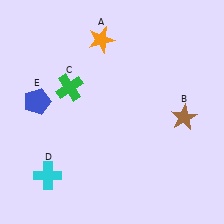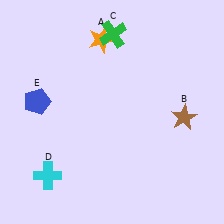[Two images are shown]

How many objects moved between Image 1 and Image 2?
1 object moved between the two images.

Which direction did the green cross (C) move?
The green cross (C) moved up.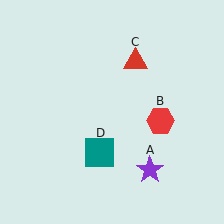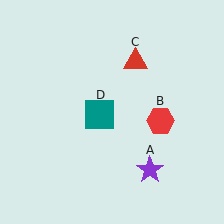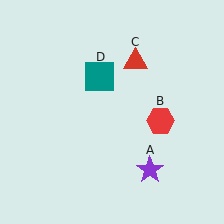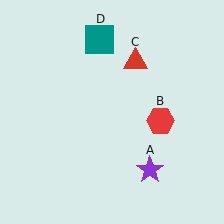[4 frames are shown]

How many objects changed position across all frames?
1 object changed position: teal square (object D).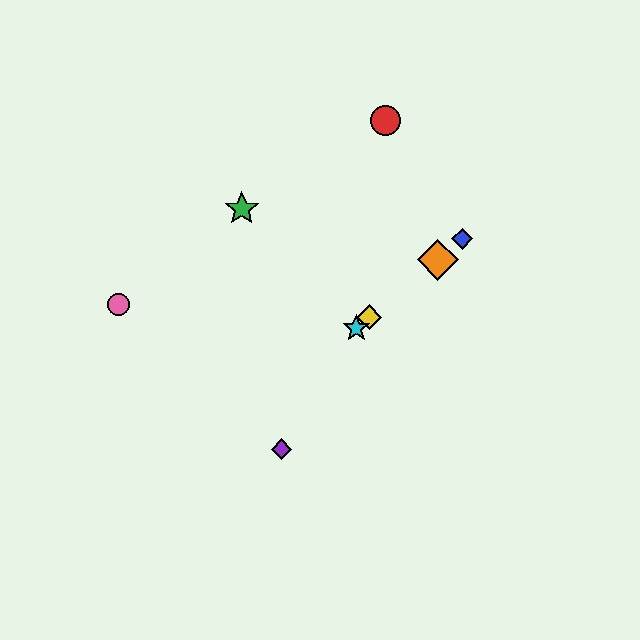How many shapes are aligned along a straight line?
4 shapes (the blue diamond, the yellow diamond, the orange diamond, the cyan star) are aligned along a straight line.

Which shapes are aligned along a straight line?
The blue diamond, the yellow diamond, the orange diamond, the cyan star are aligned along a straight line.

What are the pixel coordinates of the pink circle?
The pink circle is at (119, 305).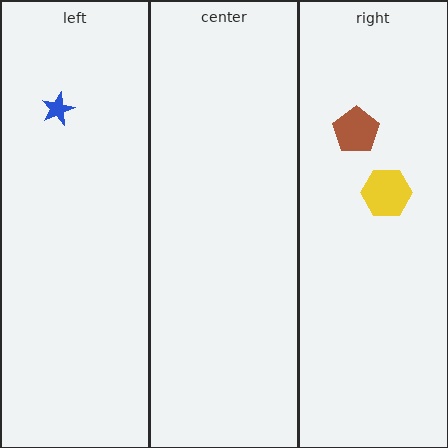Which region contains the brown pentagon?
The right region.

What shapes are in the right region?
The yellow hexagon, the brown pentagon.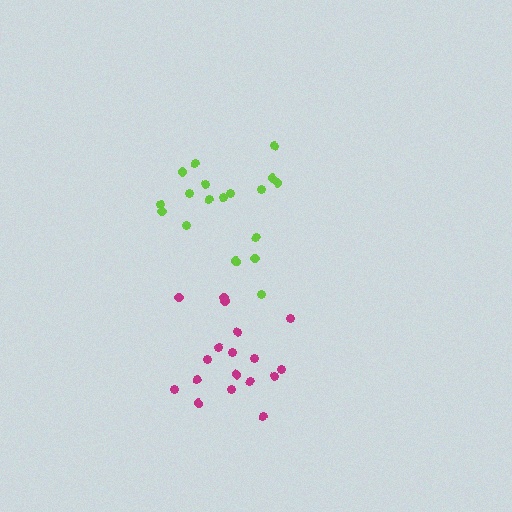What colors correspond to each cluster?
The clusters are colored: lime, magenta.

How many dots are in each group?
Group 1: 18 dots, Group 2: 18 dots (36 total).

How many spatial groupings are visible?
There are 2 spatial groupings.